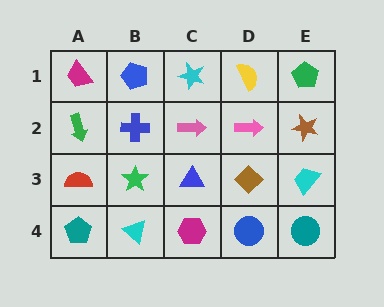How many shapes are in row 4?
5 shapes.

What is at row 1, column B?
A blue pentagon.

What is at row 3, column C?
A blue triangle.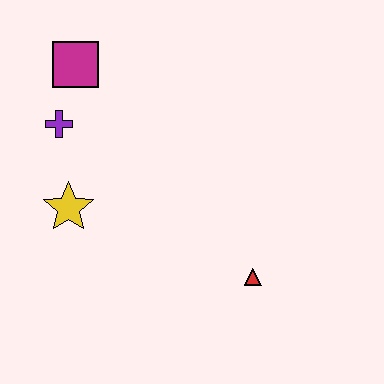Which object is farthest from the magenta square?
The red triangle is farthest from the magenta square.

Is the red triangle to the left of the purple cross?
No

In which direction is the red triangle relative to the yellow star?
The red triangle is to the right of the yellow star.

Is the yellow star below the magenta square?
Yes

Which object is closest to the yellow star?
The purple cross is closest to the yellow star.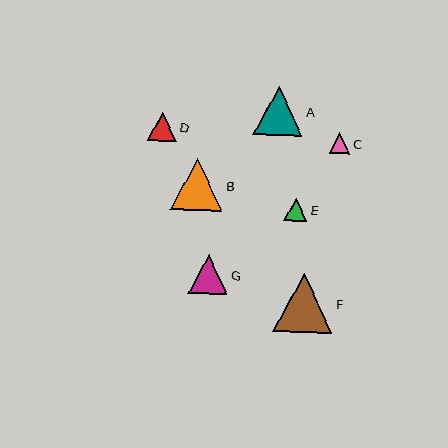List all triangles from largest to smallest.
From largest to smallest: F, B, A, G, D, E, C.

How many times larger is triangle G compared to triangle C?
Triangle G is approximately 1.9 times the size of triangle C.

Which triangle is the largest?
Triangle F is the largest with a size of approximately 59 pixels.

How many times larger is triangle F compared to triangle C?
Triangle F is approximately 2.9 times the size of triangle C.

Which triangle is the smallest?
Triangle C is the smallest with a size of approximately 21 pixels.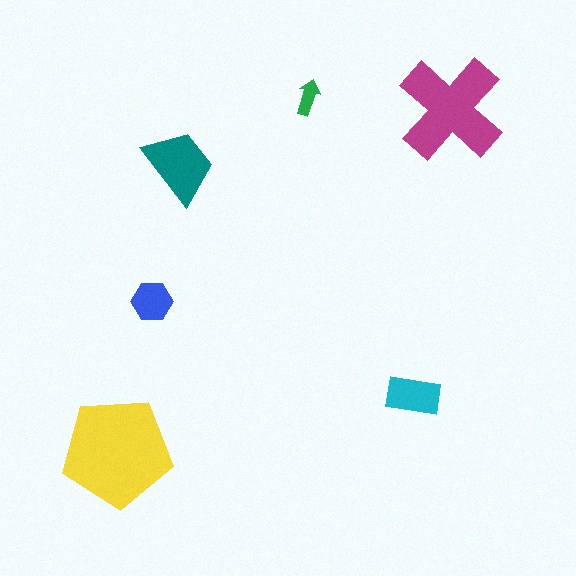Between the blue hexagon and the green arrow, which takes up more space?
The blue hexagon.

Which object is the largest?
The yellow pentagon.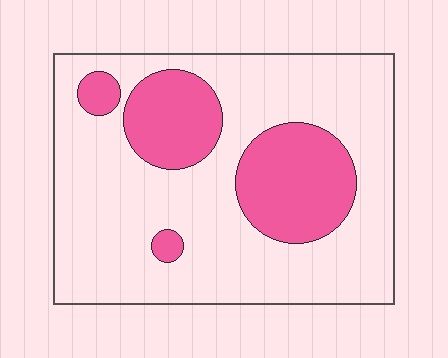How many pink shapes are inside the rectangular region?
4.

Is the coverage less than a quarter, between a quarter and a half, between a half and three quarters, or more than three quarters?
Between a quarter and a half.